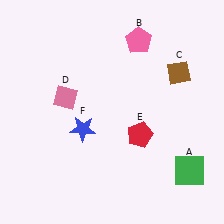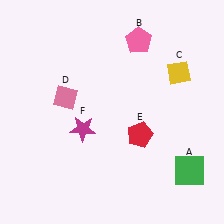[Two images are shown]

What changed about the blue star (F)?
In Image 1, F is blue. In Image 2, it changed to magenta.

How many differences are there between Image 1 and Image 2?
There are 2 differences between the two images.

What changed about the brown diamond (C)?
In Image 1, C is brown. In Image 2, it changed to yellow.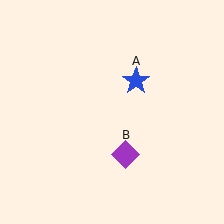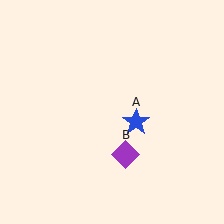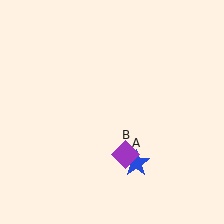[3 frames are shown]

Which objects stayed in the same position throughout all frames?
Purple diamond (object B) remained stationary.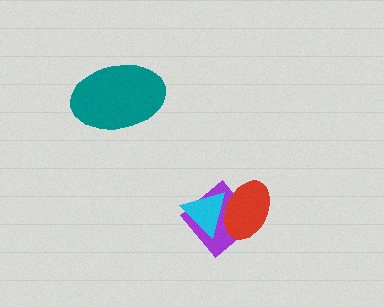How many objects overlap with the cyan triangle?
2 objects overlap with the cyan triangle.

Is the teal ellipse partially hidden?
No, no other shape covers it.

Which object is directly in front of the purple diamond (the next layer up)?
The red ellipse is directly in front of the purple diamond.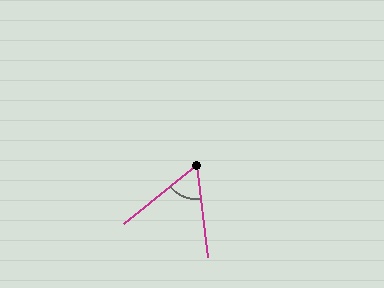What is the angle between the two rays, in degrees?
Approximately 58 degrees.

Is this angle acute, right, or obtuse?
It is acute.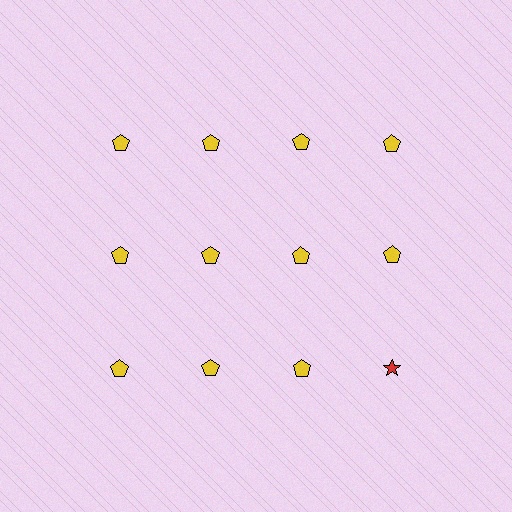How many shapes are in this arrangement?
There are 12 shapes arranged in a grid pattern.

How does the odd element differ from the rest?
It differs in both color (red instead of yellow) and shape (star instead of pentagon).